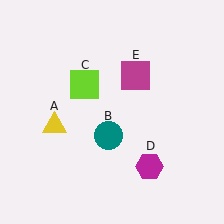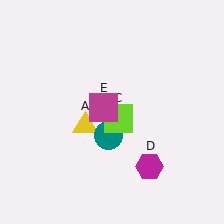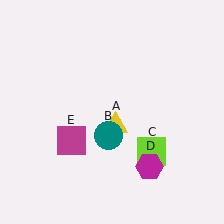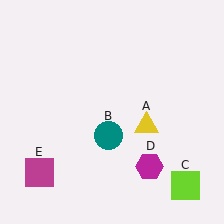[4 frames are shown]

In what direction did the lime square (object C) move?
The lime square (object C) moved down and to the right.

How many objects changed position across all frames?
3 objects changed position: yellow triangle (object A), lime square (object C), magenta square (object E).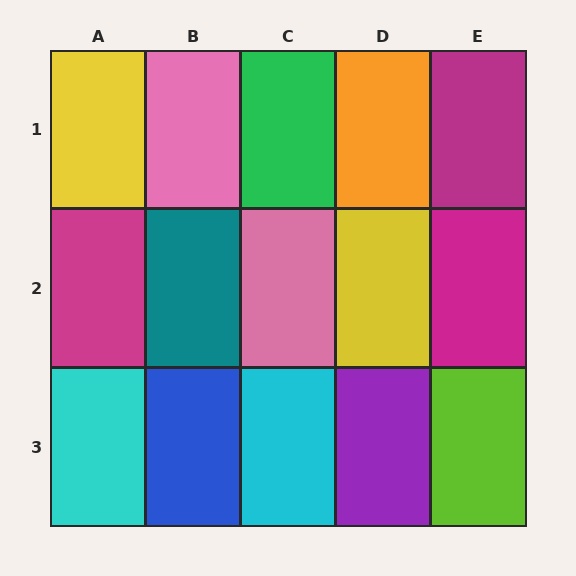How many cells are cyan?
2 cells are cyan.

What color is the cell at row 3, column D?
Purple.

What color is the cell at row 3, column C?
Cyan.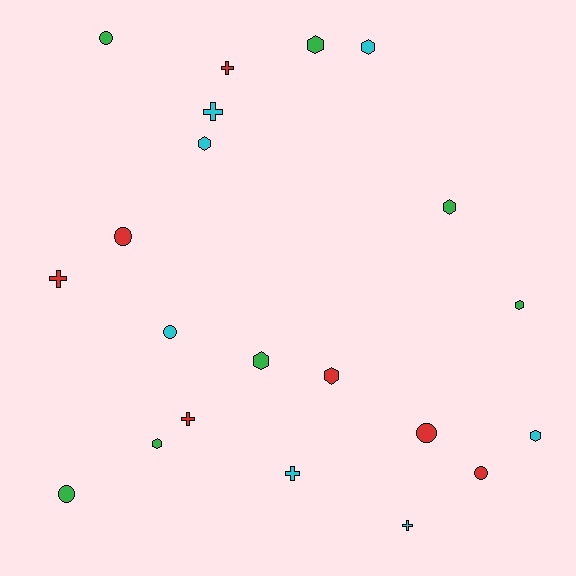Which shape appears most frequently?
Hexagon, with 9 objects.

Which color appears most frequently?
Green, with 7 objects.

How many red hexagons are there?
There is 1 red hexagon.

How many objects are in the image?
There are 21 objects.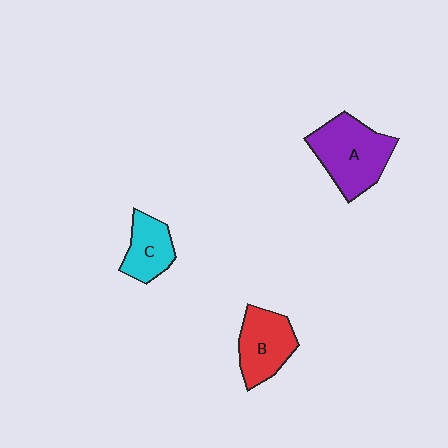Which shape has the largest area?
Shape A (purple).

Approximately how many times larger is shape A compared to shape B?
Approximately 1.3 times.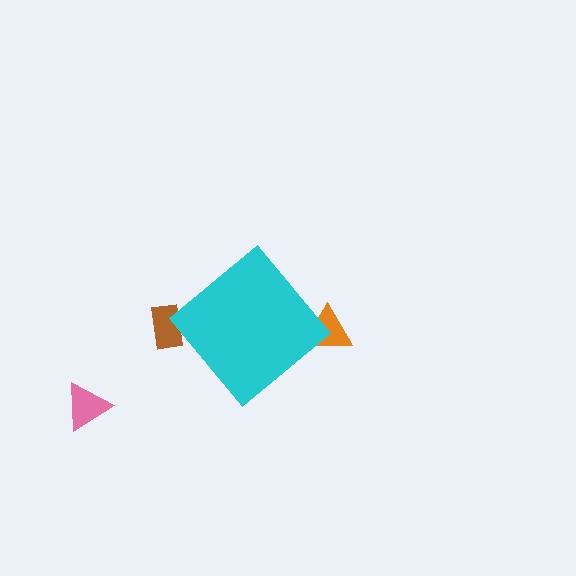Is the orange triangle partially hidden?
Yes, the orange triangle is partially hidden behind the cyan diamond.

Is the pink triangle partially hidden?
No, the pink triangle is fully visible.